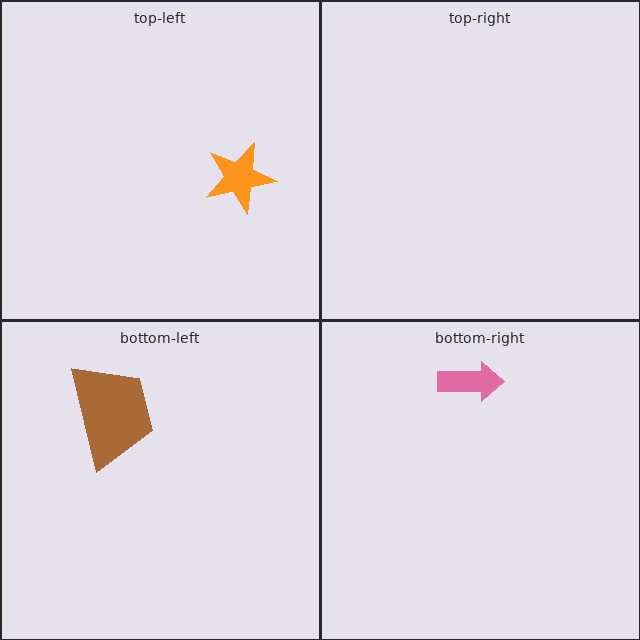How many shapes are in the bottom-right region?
1.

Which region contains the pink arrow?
The bottom-right region.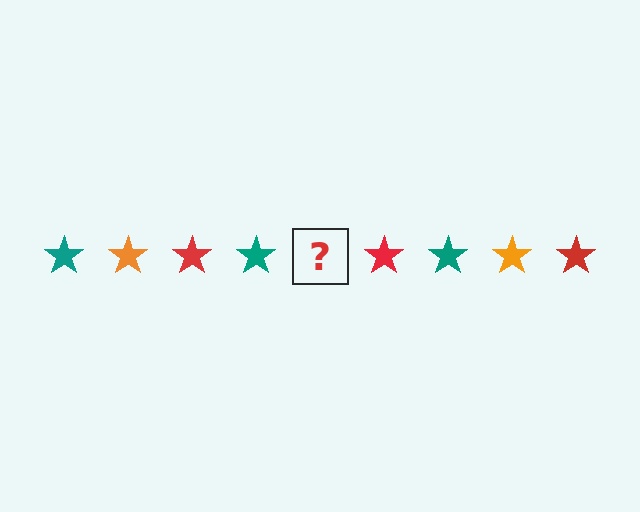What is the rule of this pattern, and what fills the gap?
The rule is that the pattern cycles through teal, orange, red stars. The gap should be filled with an orange star.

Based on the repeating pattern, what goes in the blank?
The blank should be an orange star.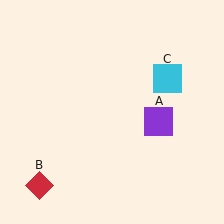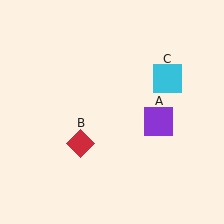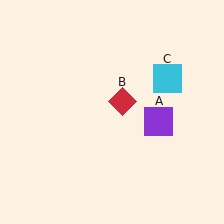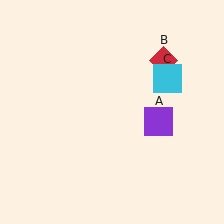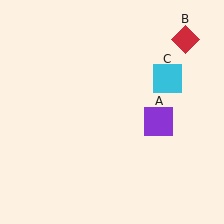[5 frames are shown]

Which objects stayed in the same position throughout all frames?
Purple square (object A) and cyan square (object C) remained stationary.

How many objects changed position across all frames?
1 object changed position: red diamond (object B).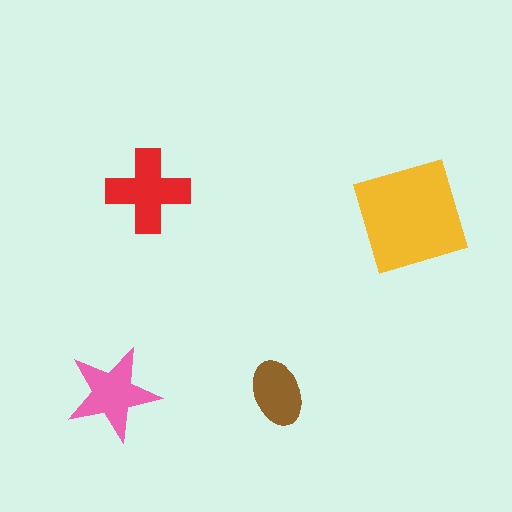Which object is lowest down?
The pink star is bottommost.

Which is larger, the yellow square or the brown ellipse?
The yellow square.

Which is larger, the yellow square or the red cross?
The yellow square.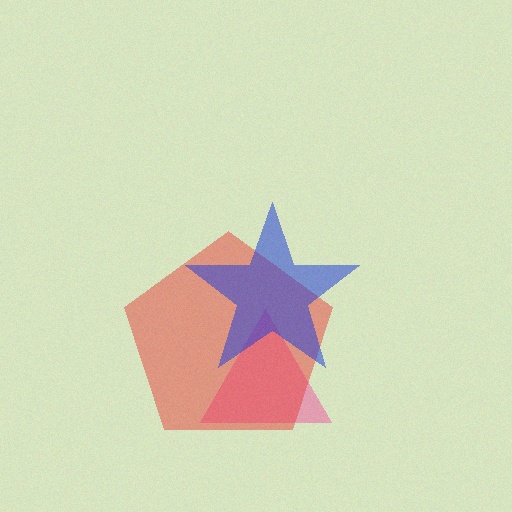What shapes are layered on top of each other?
The layered shapes are: a pink triangle, a red pentagon, a blue star.